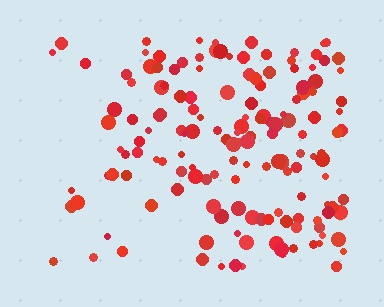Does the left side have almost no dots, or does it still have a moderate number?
Still a moderate number, just noticeably fewer than the right.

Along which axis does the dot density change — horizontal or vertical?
Horizontal.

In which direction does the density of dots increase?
From left to right, with the right side densest.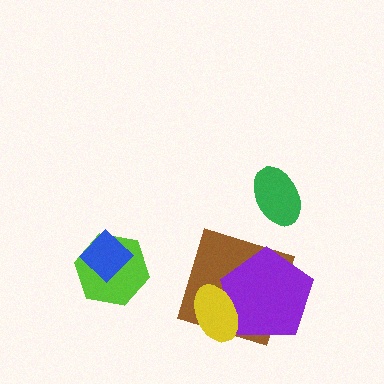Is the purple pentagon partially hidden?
Yes, it is partially covered by another shape.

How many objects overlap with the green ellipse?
0 objects overlap with the green ellipse.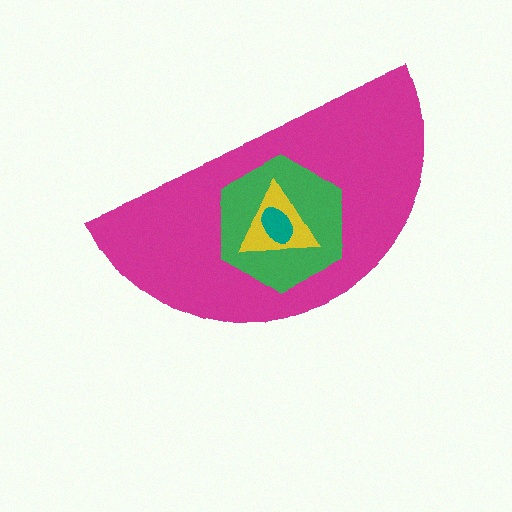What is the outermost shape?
The magenta semicircle.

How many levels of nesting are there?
4.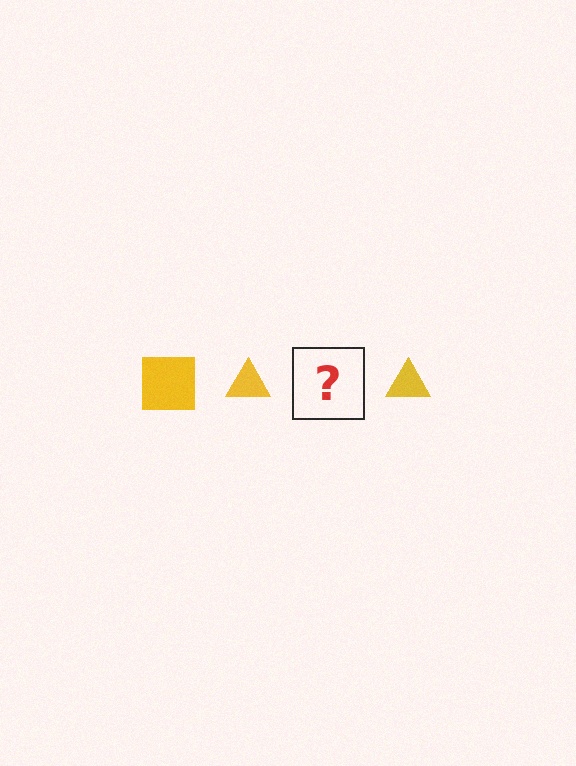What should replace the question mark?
The question mark should be replaced with a yellow square.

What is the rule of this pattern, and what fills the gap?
The rule is that the pattern cycles through square, triangle shapes in yellow. The gap should be filled with a yellow square.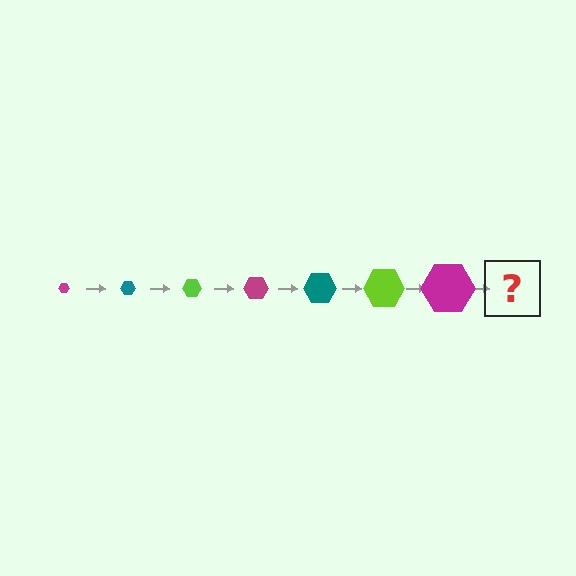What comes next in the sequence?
The next element should be a teal hexagon, larger than the previous one.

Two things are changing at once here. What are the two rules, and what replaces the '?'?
The two rules are that the hexagon grows larger each step and the color cycles through magenta, teal, and lime. The '?' should be a teal hexagon, larger than the previous one.